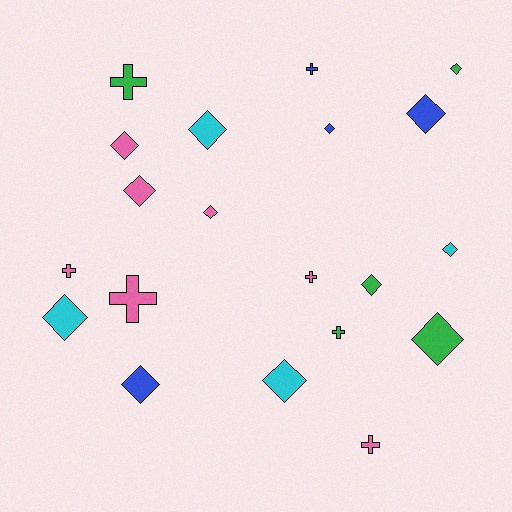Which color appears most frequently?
Pink, with 7 objects.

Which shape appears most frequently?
Diamond, with 13 objects.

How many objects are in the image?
There are 20 objects.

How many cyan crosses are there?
There are no cyan crosses.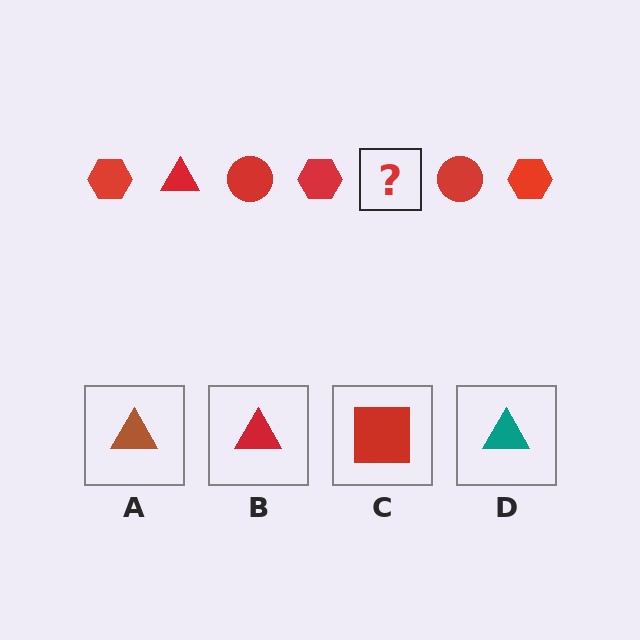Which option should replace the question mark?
Option B.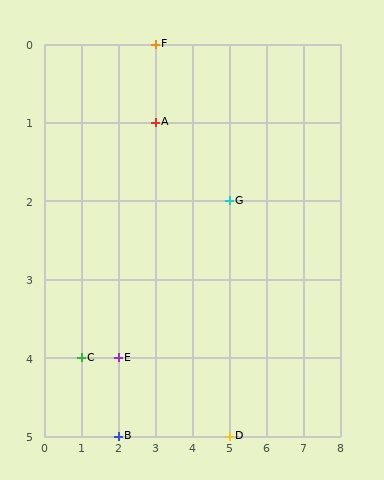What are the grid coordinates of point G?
Point G is at grid coordinates (5, 2).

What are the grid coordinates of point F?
Point F is at grid coordinates (3, 0).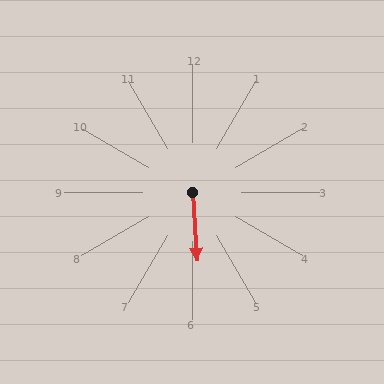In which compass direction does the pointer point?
South.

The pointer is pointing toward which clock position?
Roughly 6 o'clock.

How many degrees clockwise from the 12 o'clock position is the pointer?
Approximately 176 degrees.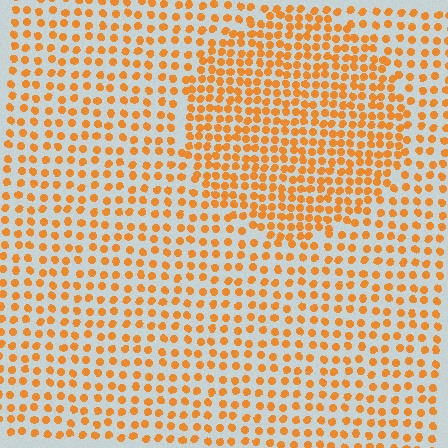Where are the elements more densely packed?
The elements are more densely packed inside the circle boundary.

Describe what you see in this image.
The image contains small orange elements arranged at two different densities. A circle-shaped region is visible where the elements are more densely packed than the surrounding area.